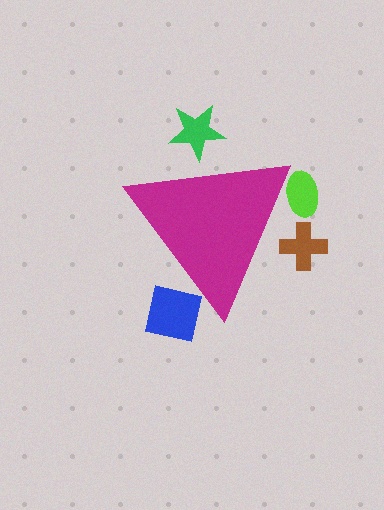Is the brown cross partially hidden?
Yes, the brown cross is partially hidden behind the magenta triangle.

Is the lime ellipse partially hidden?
Yes, the lime ellipse is partially hidden behind the magenta triangle.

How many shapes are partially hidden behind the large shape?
4 shapes are partially hidden.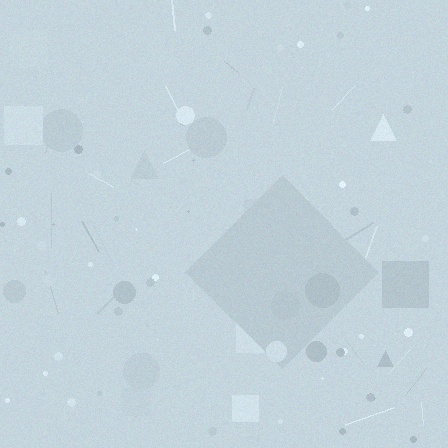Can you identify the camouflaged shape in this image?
The camouflaged shape is a diamond.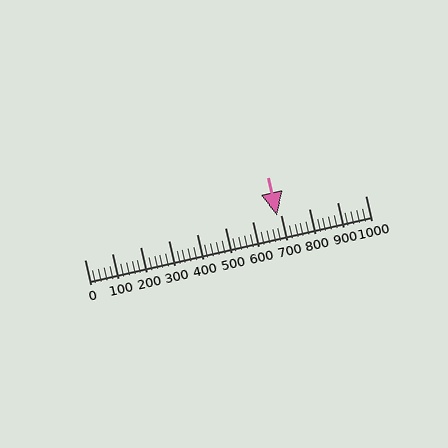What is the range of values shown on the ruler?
The ruler shows values from 0 to 1000.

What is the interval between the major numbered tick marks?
The major tick marks are spaced 100 units apart.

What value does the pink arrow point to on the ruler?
The pink arrow points to approximately 685.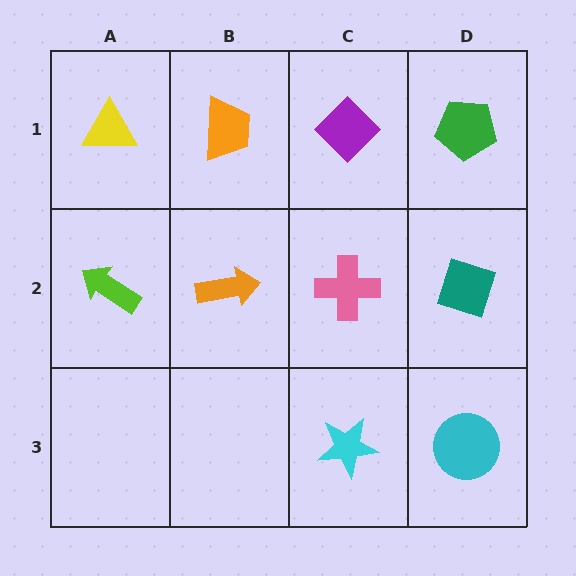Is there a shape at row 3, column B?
No, that cell is empty.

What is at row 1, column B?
An orange trapezoid.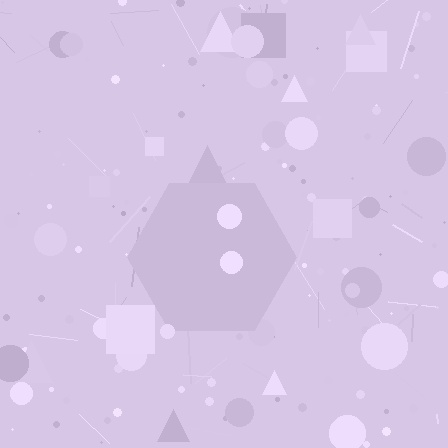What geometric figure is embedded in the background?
A hexagon is embedded in the background.